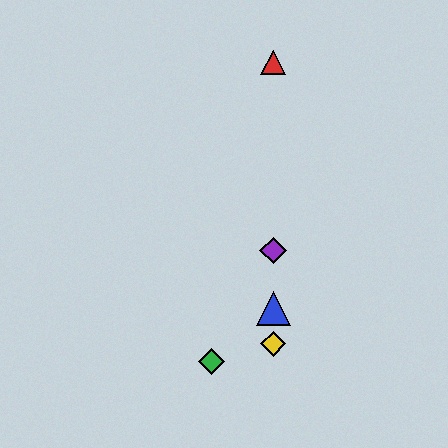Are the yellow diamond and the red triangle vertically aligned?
Yes, both are at x≈273.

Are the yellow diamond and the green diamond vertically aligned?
No, the yellow diamond is at x≈273 and the green diamond is at x≈211.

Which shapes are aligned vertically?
The red triangle, the blue triangle, the yellow diamond, the purple diamond are aligned vertically.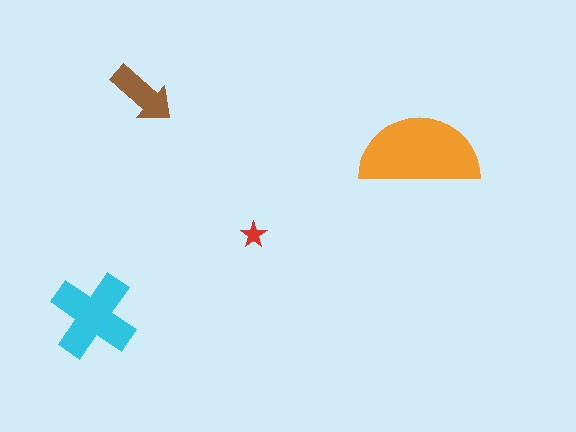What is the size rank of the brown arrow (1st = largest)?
3rd.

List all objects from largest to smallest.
The orange semicircle, the cyan cross, the brown arrow, the red star.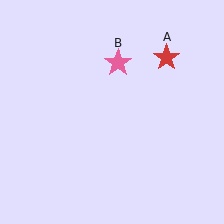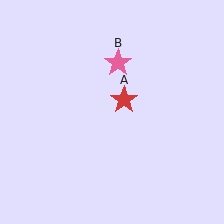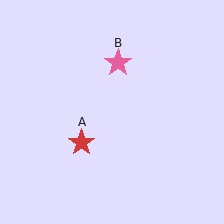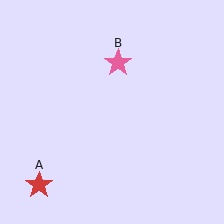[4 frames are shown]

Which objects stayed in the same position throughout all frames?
Pink star (object B) remained stationary.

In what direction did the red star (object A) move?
The red star (object A) moved down and to the left.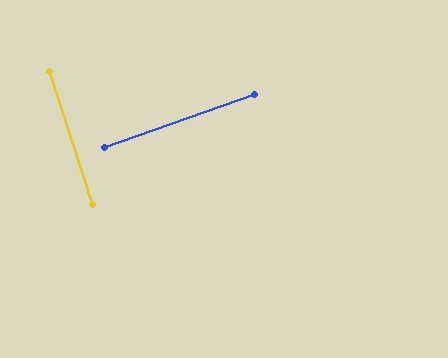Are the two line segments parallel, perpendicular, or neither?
Perpendicular — they meet at approximately 88°.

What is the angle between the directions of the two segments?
Approximately 88 degrees.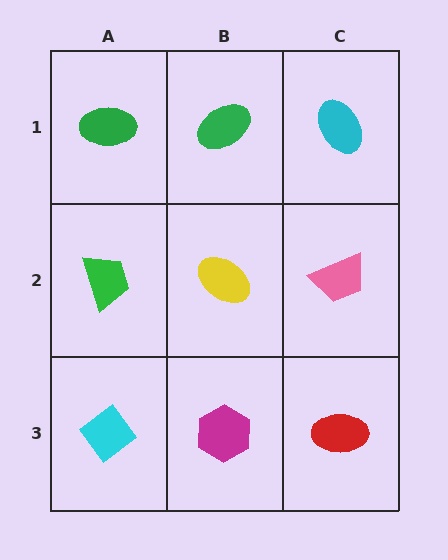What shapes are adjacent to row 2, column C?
A cyan ellipse (row 1, column C), a red ellipse (row 3, column C), a yellow ellipse (row 2, column B).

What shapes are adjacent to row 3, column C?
A pink trapezoid (row 2, column C), a magenta hexagon (row 3, column B).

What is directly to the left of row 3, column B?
A cyan diamond.